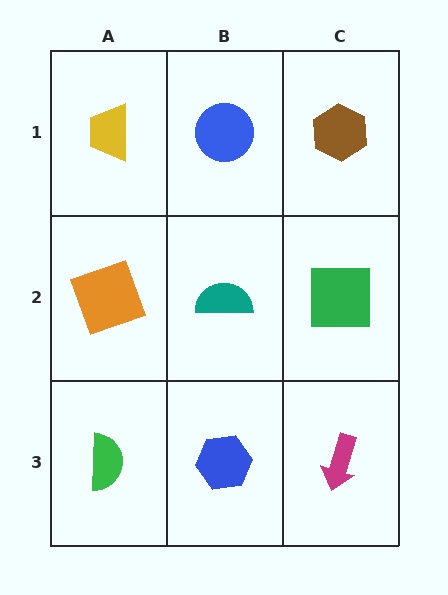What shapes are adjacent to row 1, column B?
A teal semicircle (row 2, column B), a yellow trapezoid (row 1, column A), a brown hexagon (row 1, column C).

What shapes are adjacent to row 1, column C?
A green square (row 2, column C), a blue circle (row 1, column B).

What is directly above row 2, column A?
A yellow trapezoid.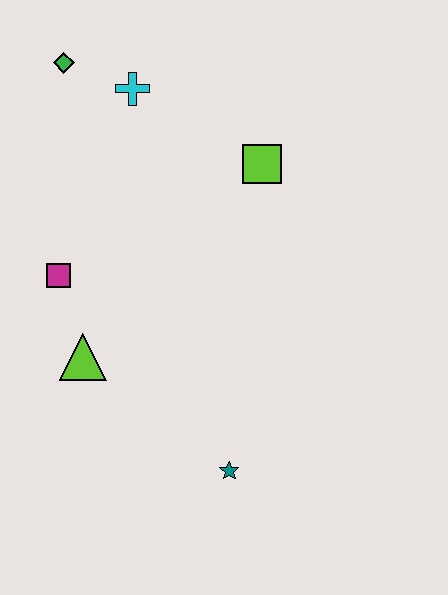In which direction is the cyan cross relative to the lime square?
The cyan cross is to the left of the lime square.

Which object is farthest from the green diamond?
The teal star is farthest from the green diamond.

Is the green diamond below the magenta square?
No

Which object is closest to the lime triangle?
The magenta square is closest to the lime triangle.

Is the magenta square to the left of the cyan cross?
Yes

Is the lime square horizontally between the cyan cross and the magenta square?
No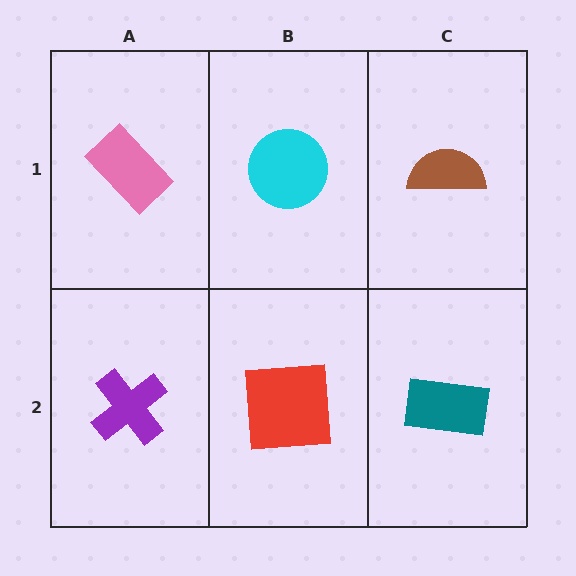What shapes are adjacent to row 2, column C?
A brown semicircle (row 1, column C), a red square (row 2, column B).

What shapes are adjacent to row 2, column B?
A cyan circle (row 1, column B), a purple cross (row 2, column A), a teal rectangle (row 2, column C).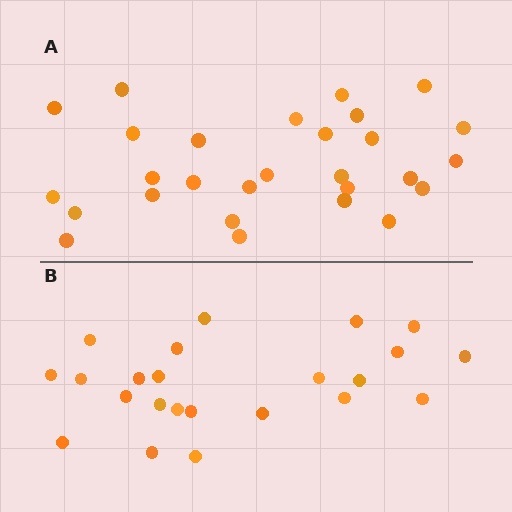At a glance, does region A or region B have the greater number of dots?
Region A (the top region) has more dots.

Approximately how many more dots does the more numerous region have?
Region A has about 5 more dots than region B.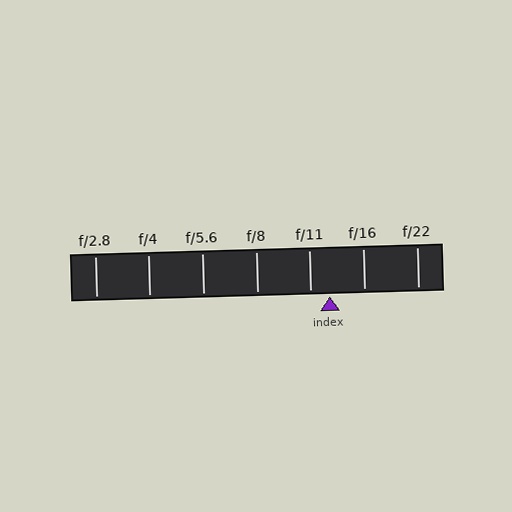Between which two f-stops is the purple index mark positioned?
The index mark is between f/11 and f/16.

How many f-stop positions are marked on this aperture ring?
There are 7 f-stop positions marked.